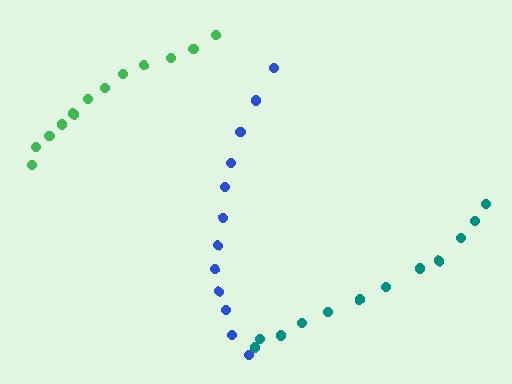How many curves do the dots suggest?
There are 3 distinct paths.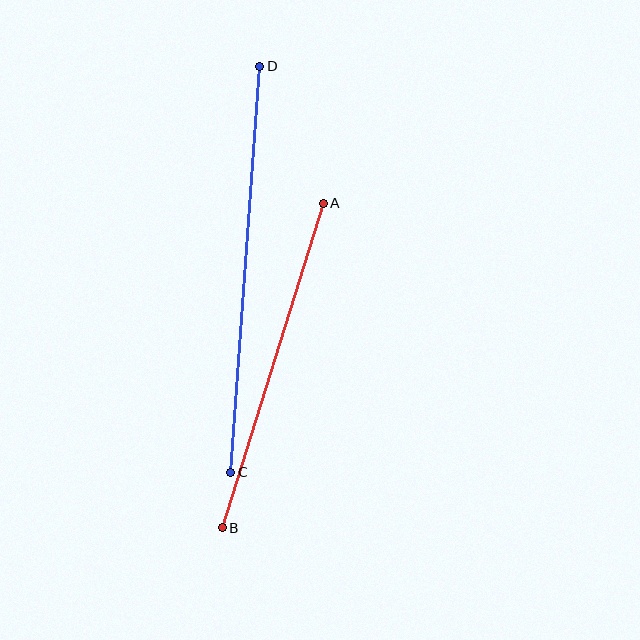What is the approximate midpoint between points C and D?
The midpoint is at approximately (245, 269) pixels.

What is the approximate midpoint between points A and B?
The midpoint is at approximately (273, 365) pixels.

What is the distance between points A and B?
The distance is approximately 340 pixels.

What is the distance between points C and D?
The distance is approximately 407 pixels.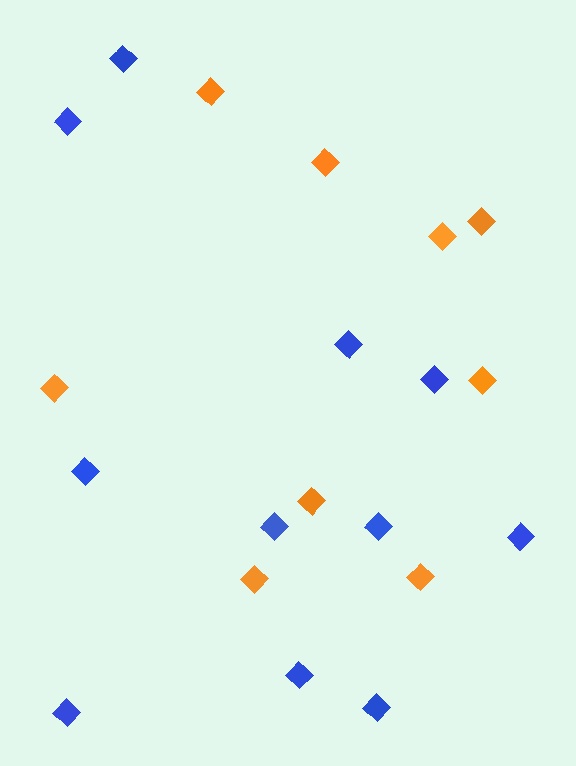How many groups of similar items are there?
There are 2 groups: one group of orange diamonds (9) and one group of blue diamonds (11).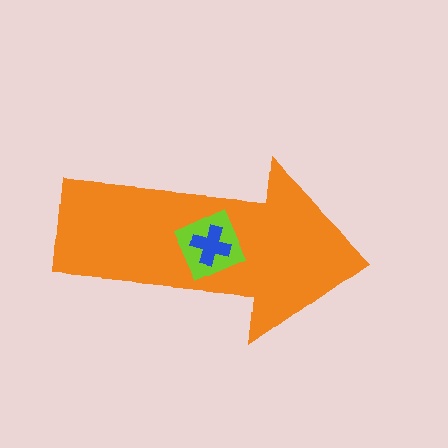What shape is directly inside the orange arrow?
The lime square.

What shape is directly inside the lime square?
The blue cross.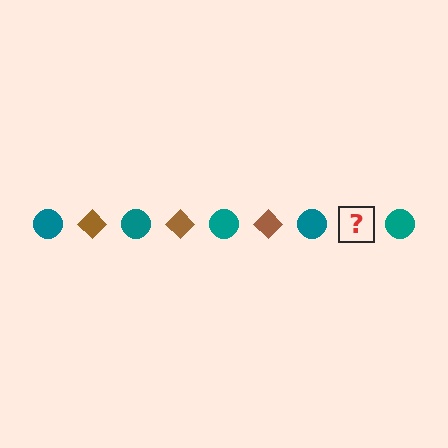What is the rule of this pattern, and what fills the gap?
The rule is that the pattern alternates between teal circle and brown diamond. The gap should be filled with a brown diamond.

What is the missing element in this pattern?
The missing element is a brown diamond.